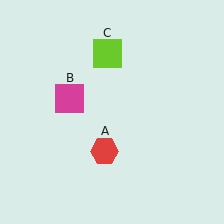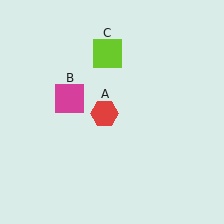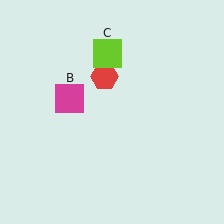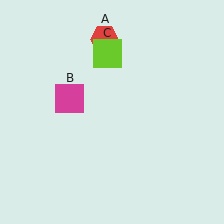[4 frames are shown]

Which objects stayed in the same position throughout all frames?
Magenta square (object B) and lime square (object C) remained stationary.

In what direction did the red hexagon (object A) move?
The red hexagon (object A) moved up.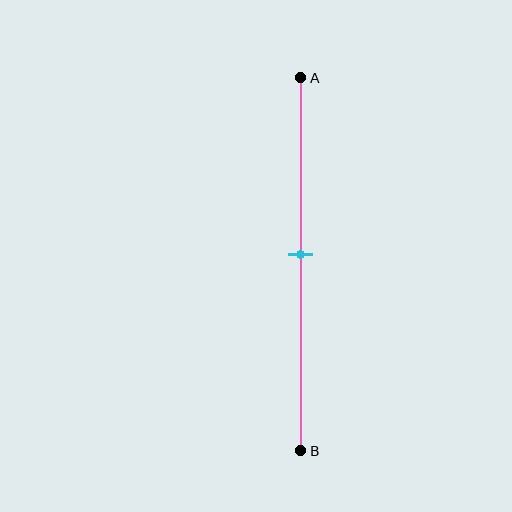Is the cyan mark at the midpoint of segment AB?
Yes, the mark is approximately at the midpoint.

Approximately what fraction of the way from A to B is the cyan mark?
The cyan mark is approximately 45% of the way from A to B.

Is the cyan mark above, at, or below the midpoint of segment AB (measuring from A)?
The cyan mark is approximately at the midpoint of segment AB.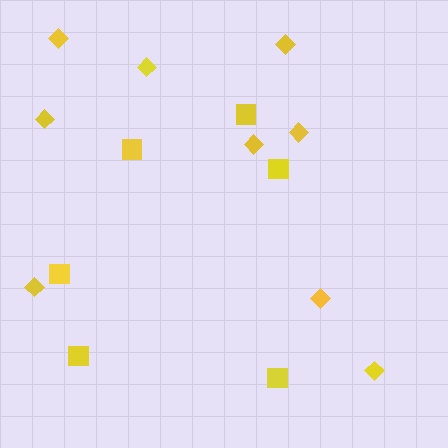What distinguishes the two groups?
There are 2 groups: one group of squares (6) and one group of diamonds (9).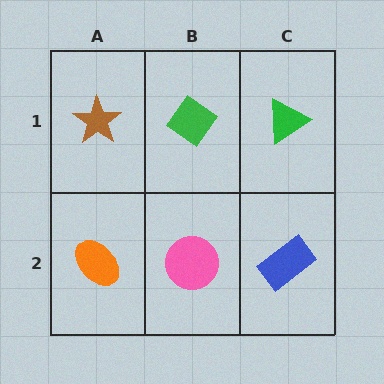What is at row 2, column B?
A pink circle.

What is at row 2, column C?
A blue rectangle.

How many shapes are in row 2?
3 shapes.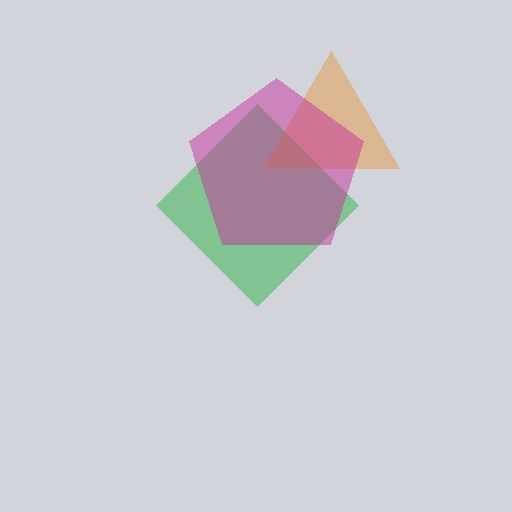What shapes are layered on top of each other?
The layered shapes are: a green diamond, an orange triangle, a magenta pentagon.